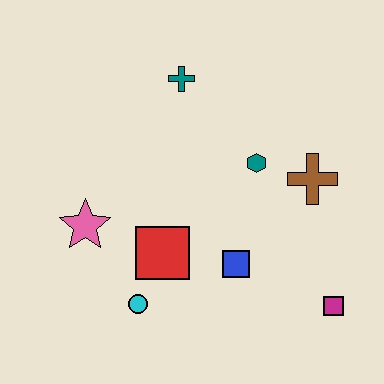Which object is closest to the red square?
The cyan circle is closest to the red square.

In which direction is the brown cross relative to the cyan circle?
The brown cross is to the right of the cyan circle.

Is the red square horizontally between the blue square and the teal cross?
No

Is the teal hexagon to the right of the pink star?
Yes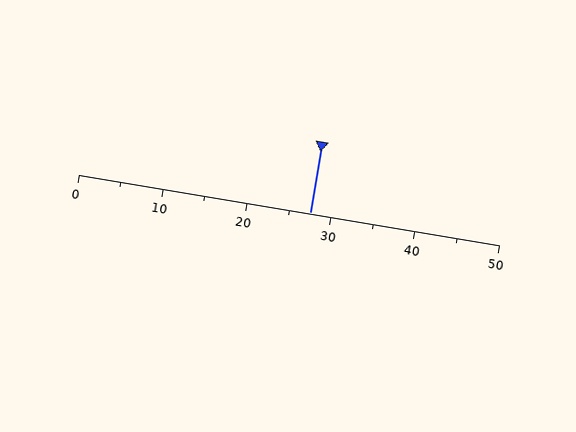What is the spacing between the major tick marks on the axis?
The major ticks are spaced 10 apart.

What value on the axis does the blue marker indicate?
The marker indicates approximately 27.5.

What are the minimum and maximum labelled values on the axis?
The axis runs from 0 to 50.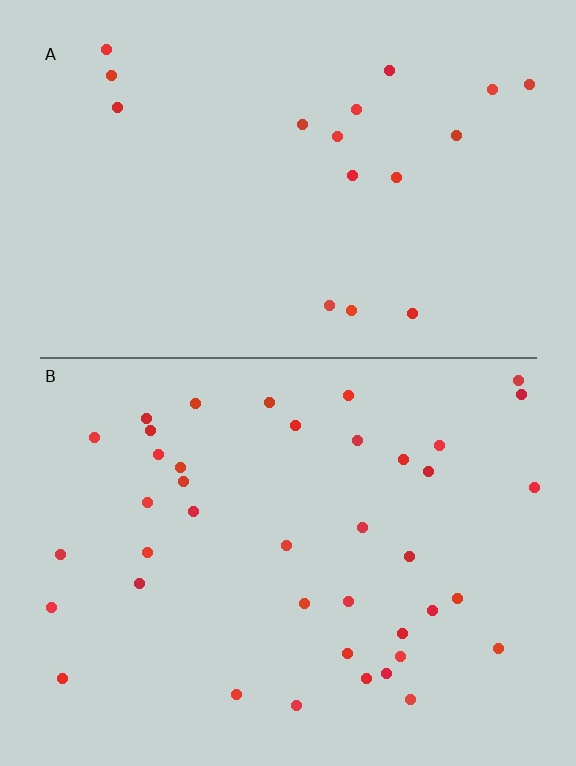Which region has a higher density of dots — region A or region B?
B (the bottom).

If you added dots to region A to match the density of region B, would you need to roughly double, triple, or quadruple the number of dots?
Approximately double.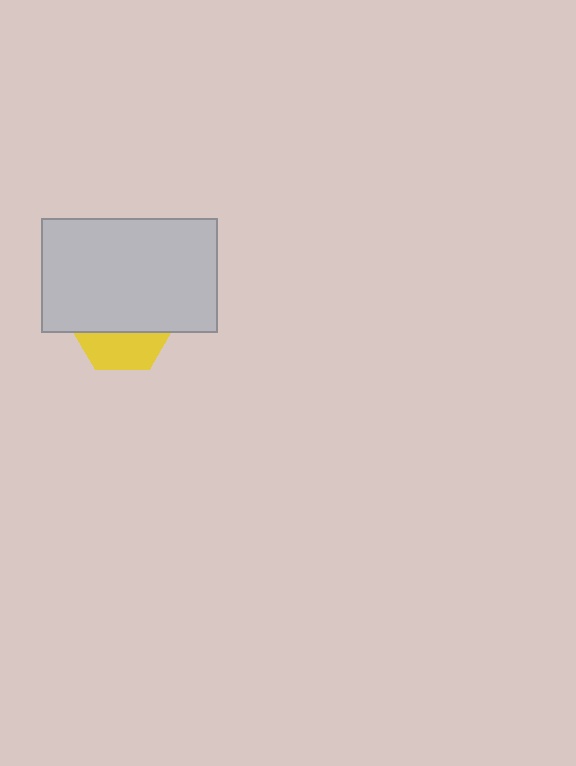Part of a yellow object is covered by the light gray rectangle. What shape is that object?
It is a hexagon.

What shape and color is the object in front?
The object in front is a light gray rectangle.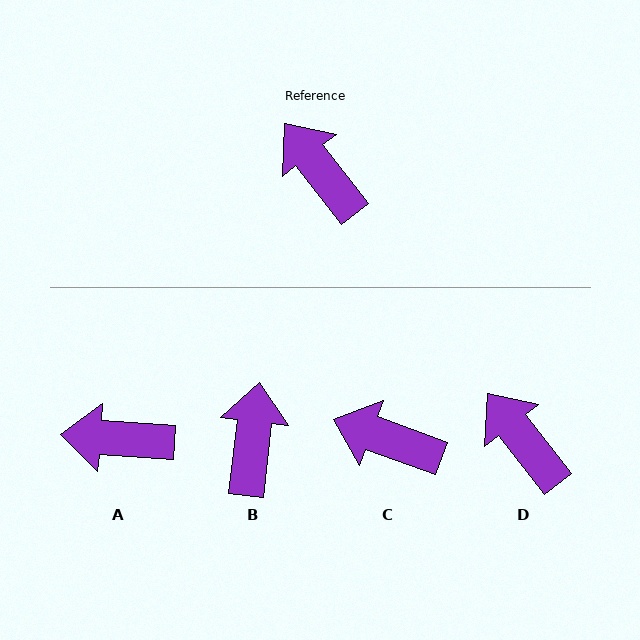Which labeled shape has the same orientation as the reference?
D.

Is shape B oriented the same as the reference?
No, it is off by about 45 degrees.